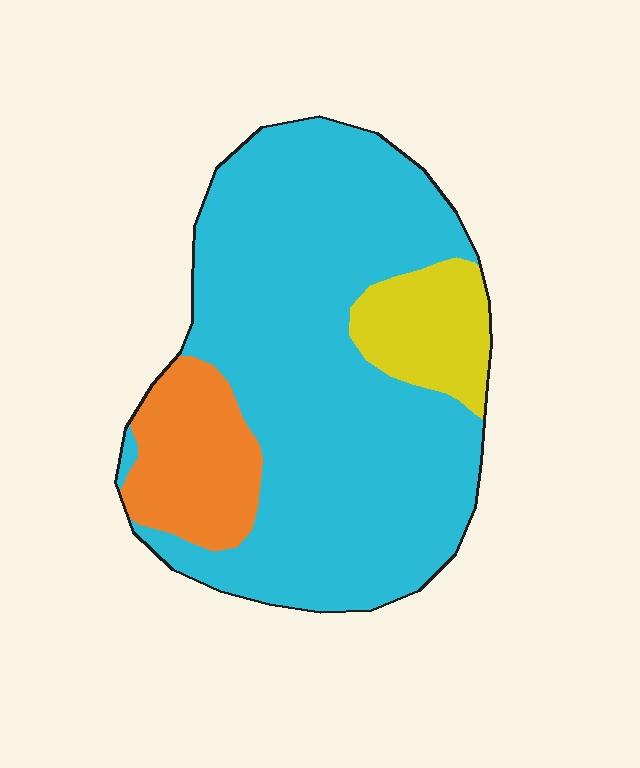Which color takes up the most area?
Cyan, at roughly 75%.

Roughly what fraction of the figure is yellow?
Yellow covers about 10% of the figure.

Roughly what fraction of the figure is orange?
Orange covers roughly 15% of the figure.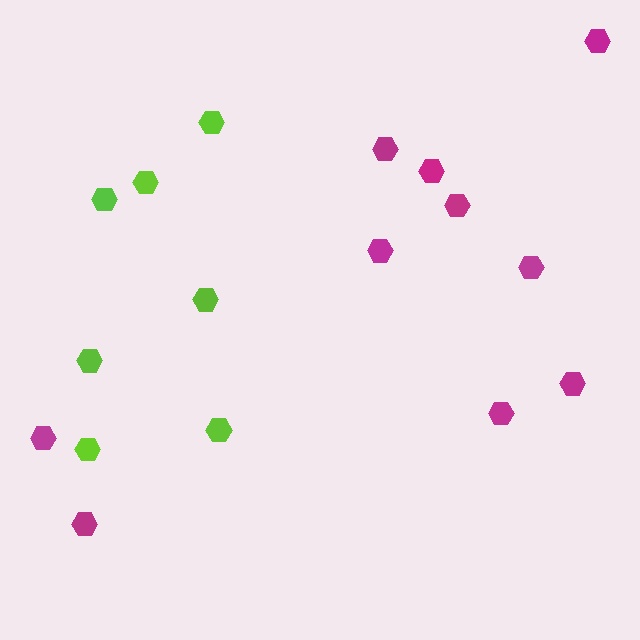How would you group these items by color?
There are 2 groups: one group of lime hexagons (7) and one group of magenta hexagons (10).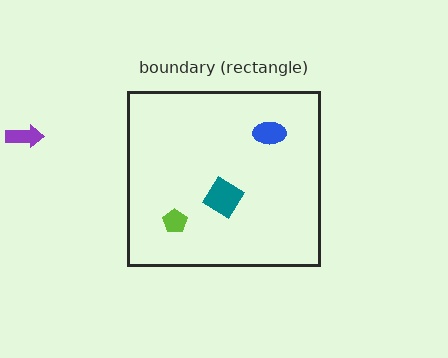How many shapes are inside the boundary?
3 inside, 1 outside.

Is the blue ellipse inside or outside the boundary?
Inside.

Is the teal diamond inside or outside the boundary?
Inside.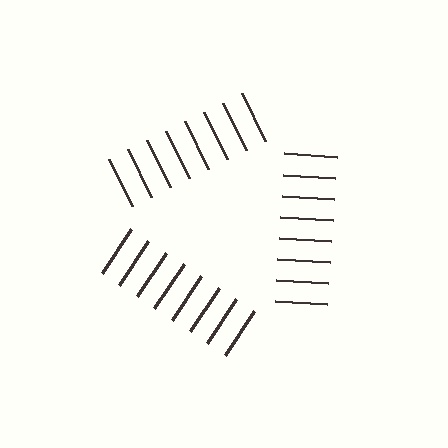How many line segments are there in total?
24 — 8 along each of the 3 edges.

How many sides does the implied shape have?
3 sides — the line-ends trace a triangle.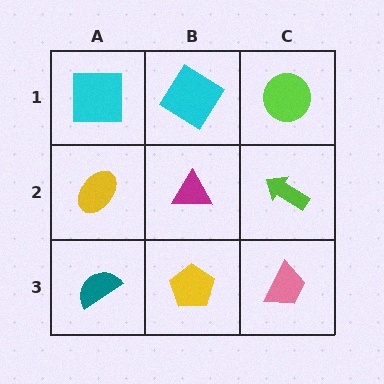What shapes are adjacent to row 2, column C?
A lime circle (row 1, column C), a pink trapezoid (row 3, column C), a magenta triangle (row 2, column B).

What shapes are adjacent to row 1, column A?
A yellow ellipse (row 2, column A), a cyan diamond (row 1, column B).